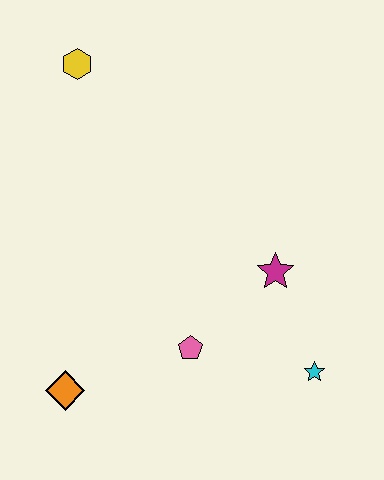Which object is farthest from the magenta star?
The yellow hexagon is farthest from the magenta star.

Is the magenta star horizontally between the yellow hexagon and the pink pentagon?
No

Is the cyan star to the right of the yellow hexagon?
Yes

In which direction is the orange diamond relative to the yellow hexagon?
The orange diamond is below the yellow hexagon.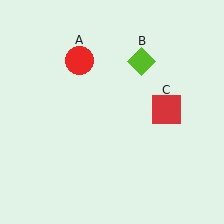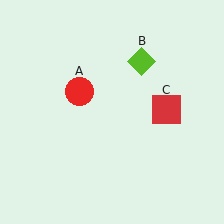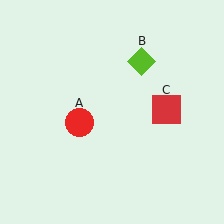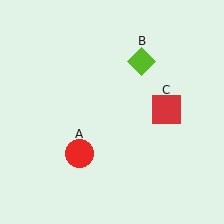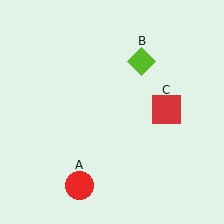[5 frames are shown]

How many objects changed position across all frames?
1 object changed position: red circle (object A).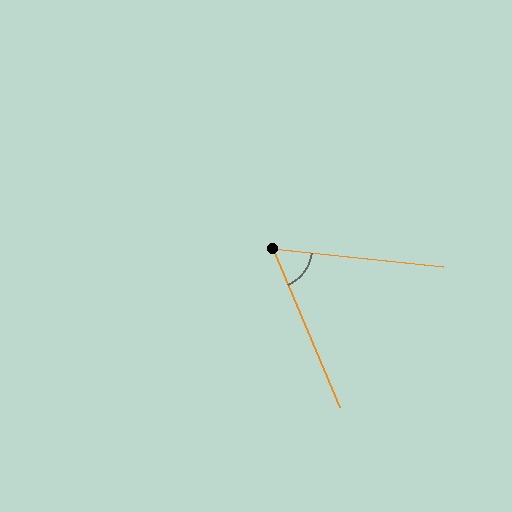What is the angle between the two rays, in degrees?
Approximately 61 degrees.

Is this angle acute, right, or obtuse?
It is acute.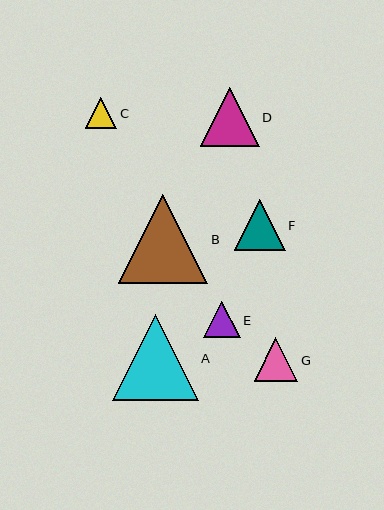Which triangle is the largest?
Triangle B is the largest with a size of approximately 89 pixels.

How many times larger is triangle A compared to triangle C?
Triangle A is approximately 2.7 times the size of triangle C.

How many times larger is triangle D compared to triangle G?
Triangle D is approximately 1.3 times the size of triangle G.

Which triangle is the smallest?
Triangle C is the smallest with a size of approximately 32 pixels.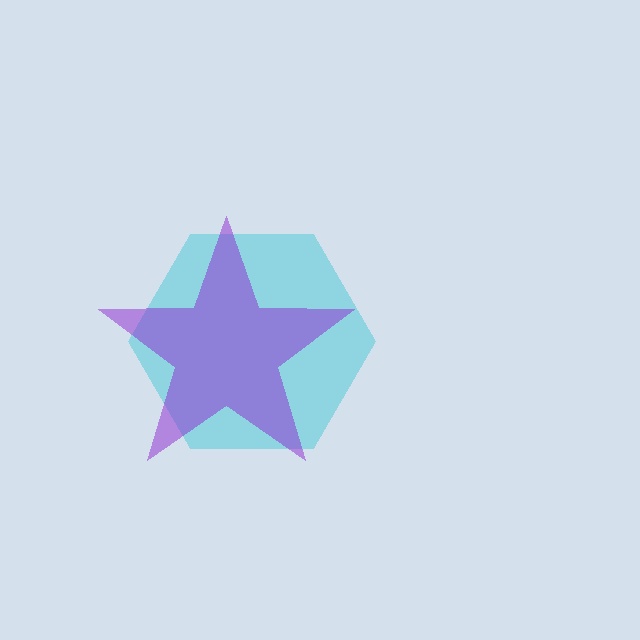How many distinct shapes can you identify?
There are 2 distinct shapes: a cyan hexagon, a purple star.